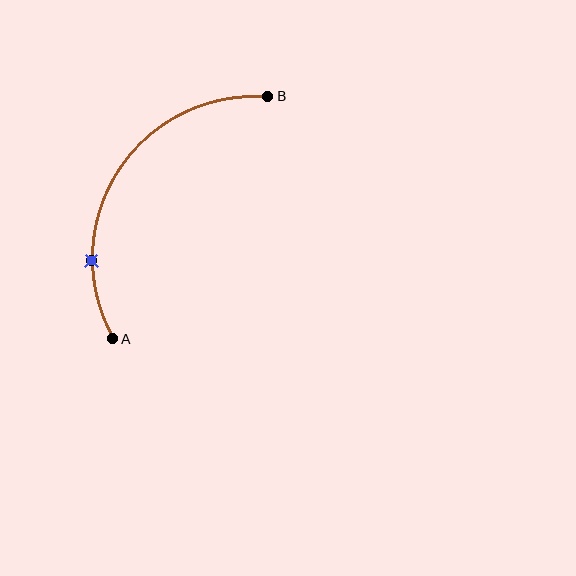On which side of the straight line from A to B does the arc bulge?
The arc bulges to the left of the straight line connecting A and B.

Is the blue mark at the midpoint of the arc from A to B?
No. The blue mark lies on the arc but is closer to endpoint A. The arc midpoint would be at the point on the curve equidistant along the arc from both A and B.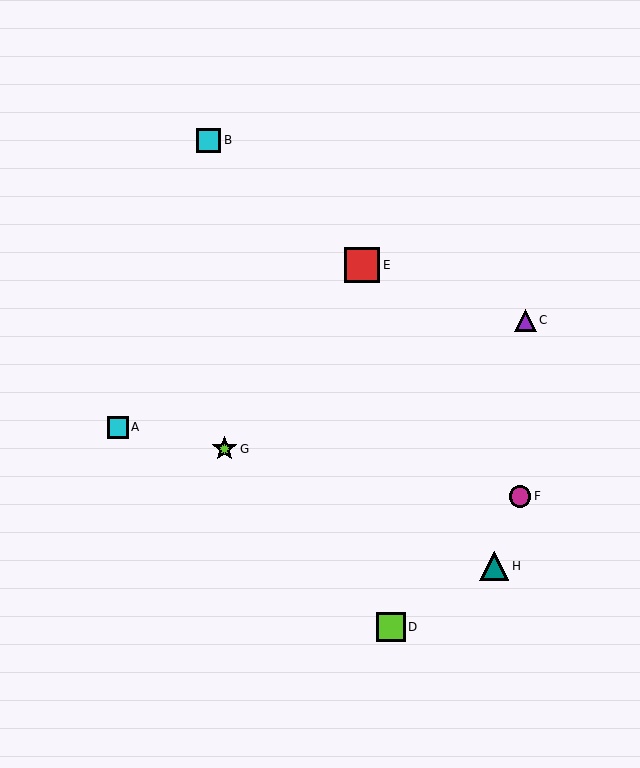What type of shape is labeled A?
Shape A is a cyan square.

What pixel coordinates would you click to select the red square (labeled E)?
Click at (362, 265) to select the red square E.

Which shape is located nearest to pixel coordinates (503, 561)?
The teal triangle (labeled H) at (494, 566) is nearest to that location.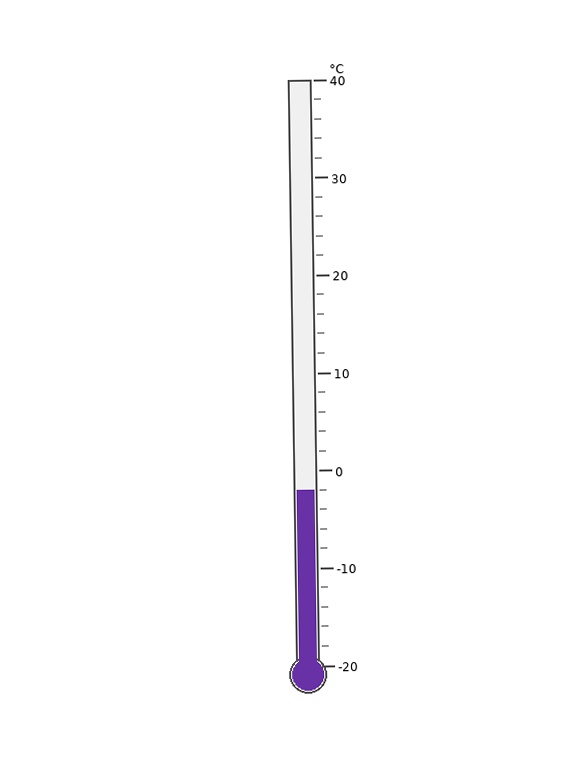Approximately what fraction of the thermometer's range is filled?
The thermometer is filled to approximately 30% of its range.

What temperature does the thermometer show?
The thermometer shows approximately -2°C.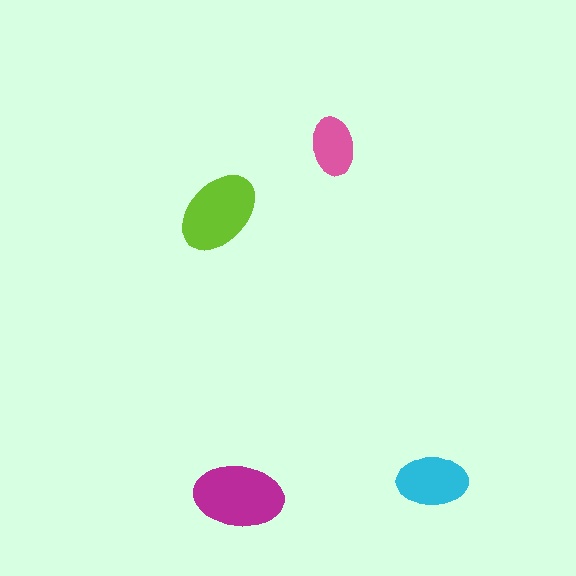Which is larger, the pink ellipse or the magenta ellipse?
The magenta one.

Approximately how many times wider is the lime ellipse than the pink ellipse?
About 1.5 times wider.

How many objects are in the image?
There are 4 objects in the image.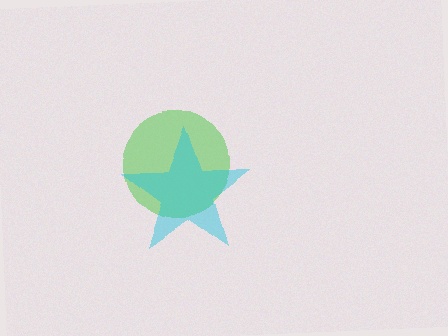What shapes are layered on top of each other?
The layered shapes are: a green circle, a cyan star.